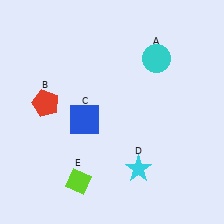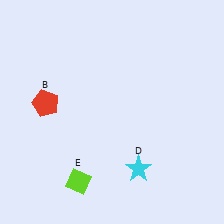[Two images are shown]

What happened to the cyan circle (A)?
The cyan circle (A) was removed in Image 2. It was in the top-right area of Image 1.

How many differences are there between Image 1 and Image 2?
There are 2 differences between the two images.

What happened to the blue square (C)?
The blue square (C) was removed in Image 2. It was in the bottom-left area of Image 1.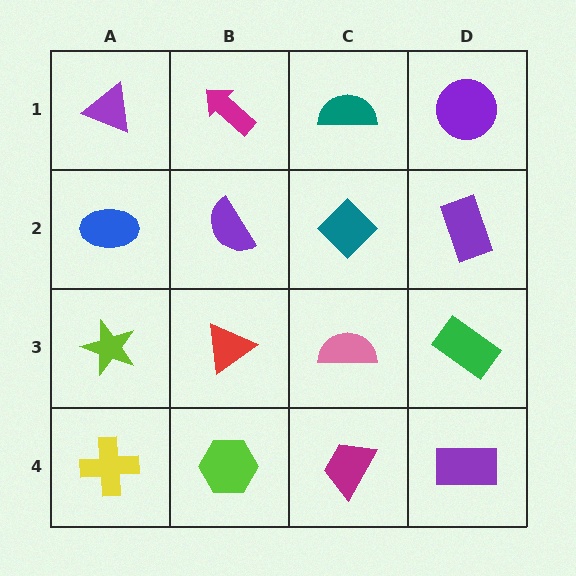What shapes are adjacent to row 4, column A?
A lime star (row 3, column A), a lime hexagon (row 4, column B).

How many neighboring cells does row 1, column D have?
2.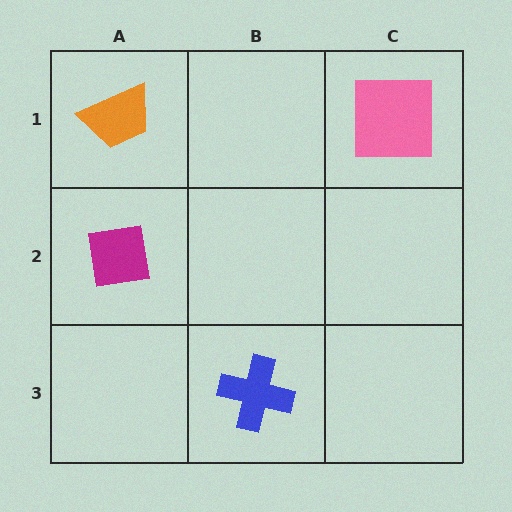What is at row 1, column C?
A pink square.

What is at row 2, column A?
A magenta square.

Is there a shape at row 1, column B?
No, that cell is empty.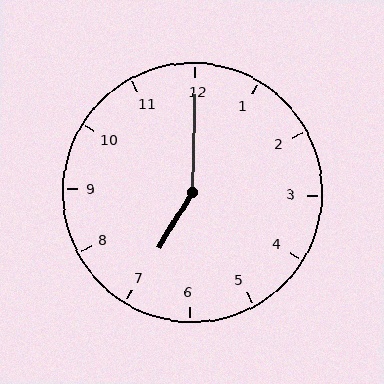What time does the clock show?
7:00.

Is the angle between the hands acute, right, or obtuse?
It is obtuse.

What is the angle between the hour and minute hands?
Approximately 150 degrees.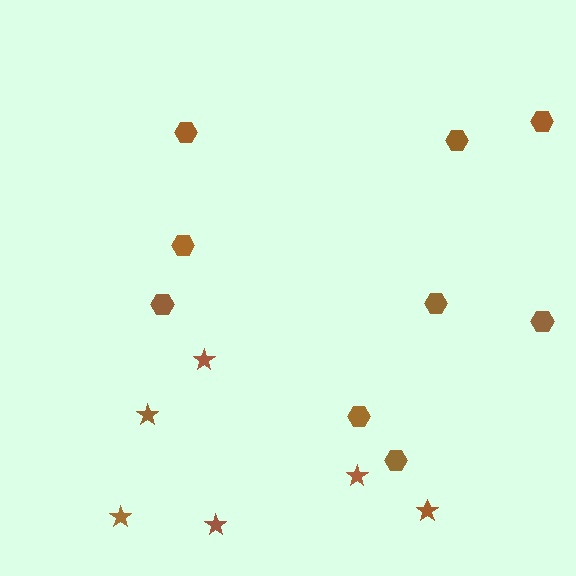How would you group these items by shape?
There are 2 groups: one group of hexagons (9) and one group of stars (6).